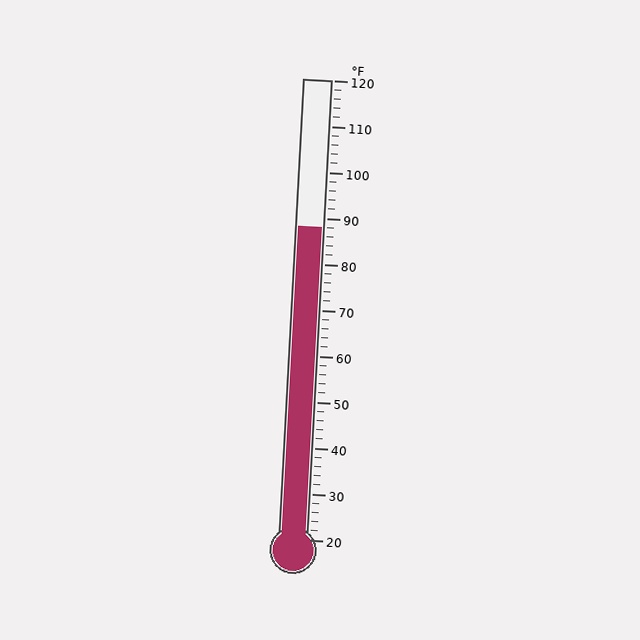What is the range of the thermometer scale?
The thermometer scale ranges from 20°F to 120°F.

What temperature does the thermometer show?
The thermometer shows approximately 88°F.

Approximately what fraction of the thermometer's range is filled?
The thermometer is filled to approximately 70% of its range.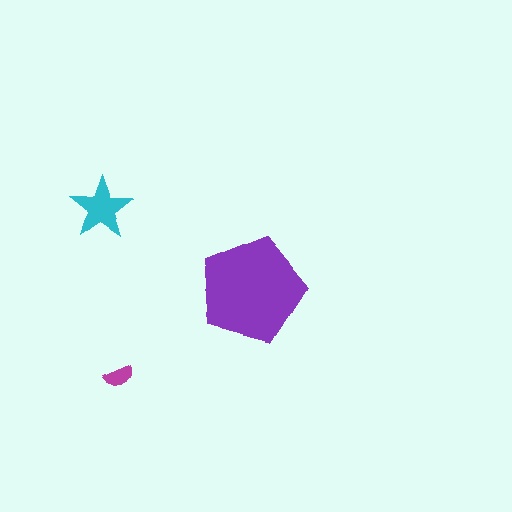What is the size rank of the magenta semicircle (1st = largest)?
3rd.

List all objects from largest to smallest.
The purple pentagon, the cyan star, the magenta semicircle.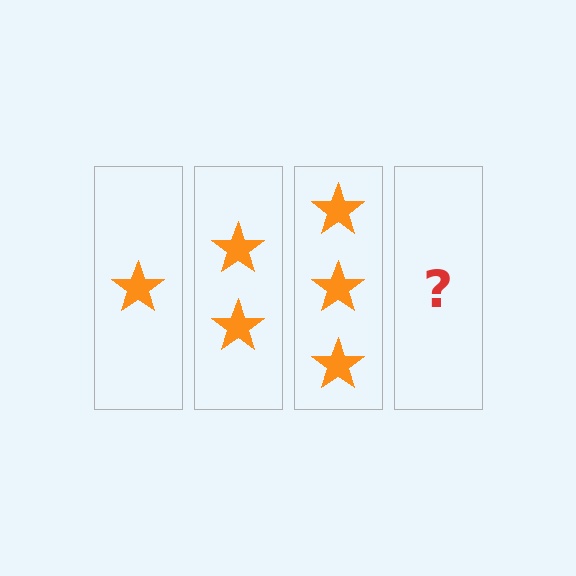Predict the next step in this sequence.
The next step is 4 stars.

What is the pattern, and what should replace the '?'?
The pattern is that each step adds one more star. The '?' should be 4 stars.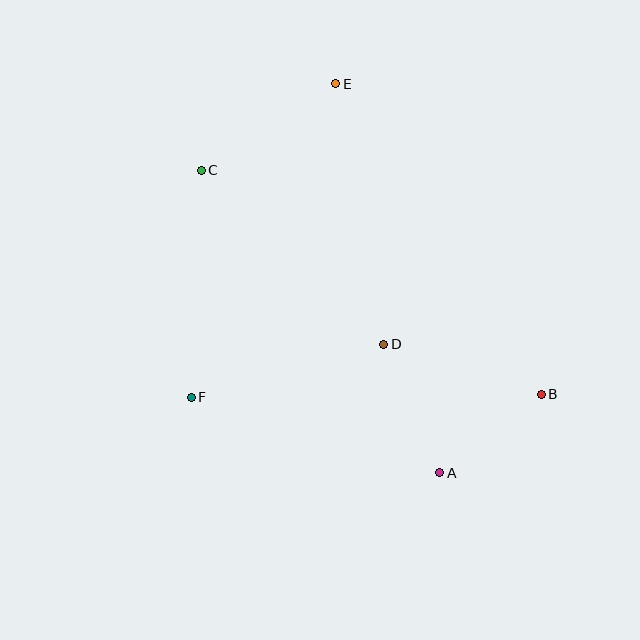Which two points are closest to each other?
Points A and B are closest to each other.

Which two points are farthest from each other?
Points B and C are farthest from each other.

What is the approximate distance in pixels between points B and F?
The distance between B and F is approximately 350 pixels.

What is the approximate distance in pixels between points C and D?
The distance between C and D is approximately 253 pixels.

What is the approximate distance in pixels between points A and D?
The distance between A and D is approximately 140 pixels.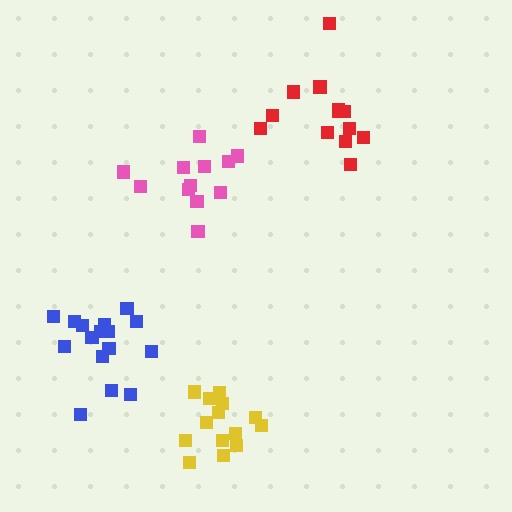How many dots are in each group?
Group 1: 12 dots, Group 2: 13 dots, Group 3: 14 dots, Group 4: 16 dots (55 total).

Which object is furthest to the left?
The blue cluster is leftmost.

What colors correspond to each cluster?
The clusters are colored: pink, red, yellow, blue.